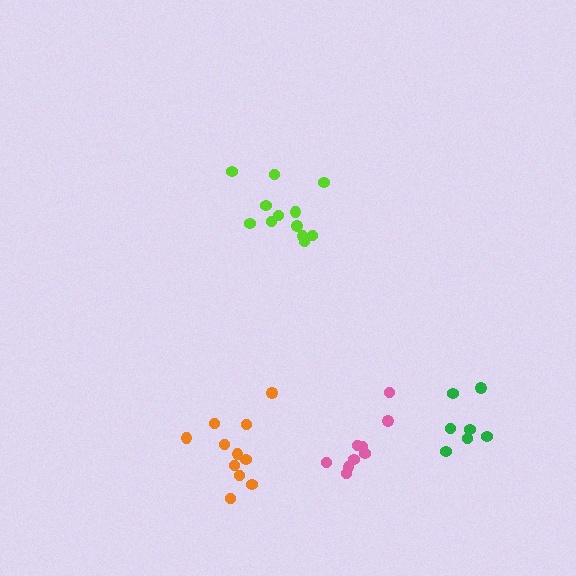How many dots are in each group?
Group 1: 12 dots, Group 2: 7 dots, Group 3: 11 dots, Group 4: 9 dots (39 total).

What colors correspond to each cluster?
The clusters are colored: lime, green, orange, pink.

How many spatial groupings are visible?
There are 4 spatial groupings.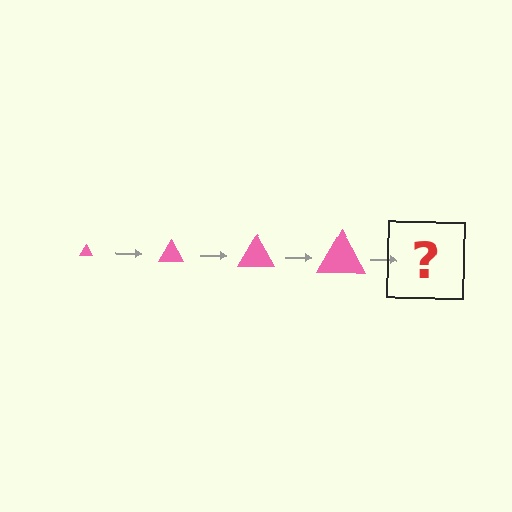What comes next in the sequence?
The next element should be a pink triangle, larger than the previous one.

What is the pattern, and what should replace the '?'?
The pattern is that the triangle gets progressively larger each step. The '?' should be a pink triangle, larger than the previous one.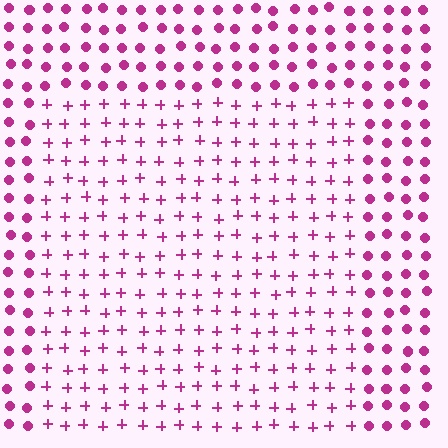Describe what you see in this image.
The image is filled with small magenta elements arranged in a uniform grid. A rectangle-shaped region contains plus signs, while the surrounding area contains circles. The boundary is defined purely by the change in element shape.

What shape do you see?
I see a rectangle.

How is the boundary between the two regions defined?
The boundary is defined by a change in element shape: plus signs inside vs. circles outside. All elements share the same color and spacing.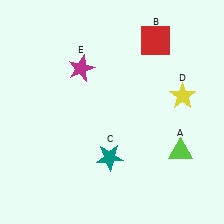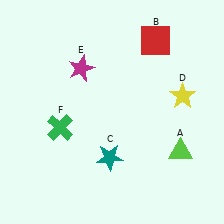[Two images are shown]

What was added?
A green cross (F) was added in Image 2.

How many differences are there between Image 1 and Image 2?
There is 1 difference between the two images.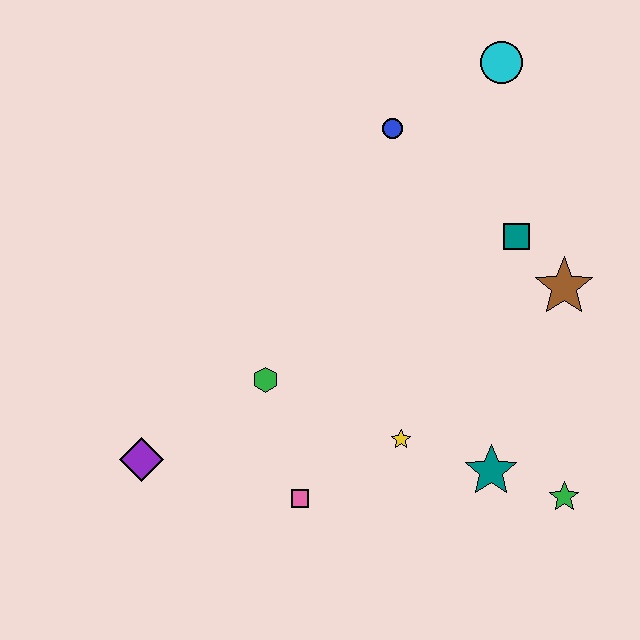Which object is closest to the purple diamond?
The green hexagon is closest to the purple diamond.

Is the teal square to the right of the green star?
No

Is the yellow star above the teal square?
No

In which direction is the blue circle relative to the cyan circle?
The blue circle is to the left of the cyan circle.